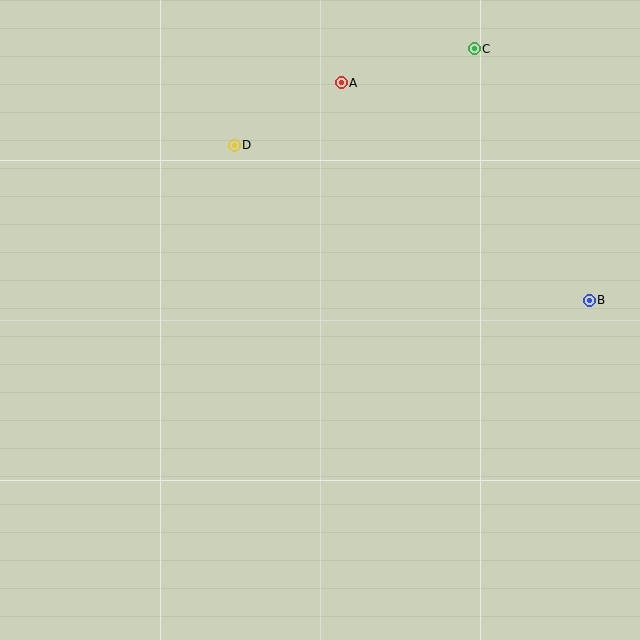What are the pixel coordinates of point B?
Point B is at (589, 300).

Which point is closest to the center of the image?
Point D at (234, 145) is closest to the center.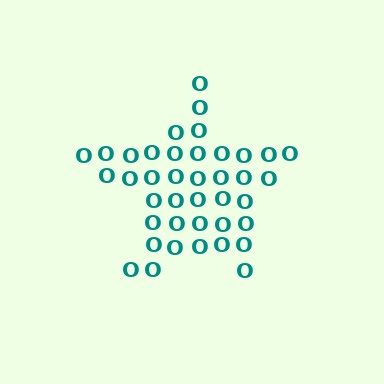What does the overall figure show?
The overall figure shows a star.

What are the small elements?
The small elements are letter O's.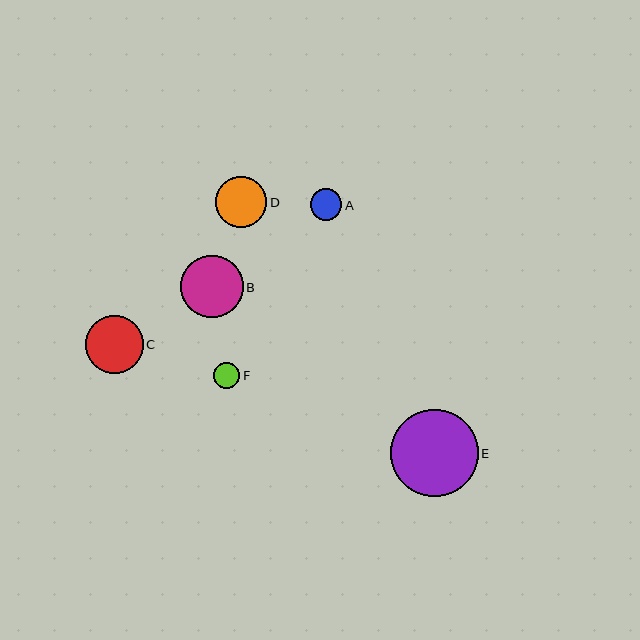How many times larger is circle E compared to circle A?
Circle E is approximately 2.8 times the size of circle A.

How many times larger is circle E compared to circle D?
Circle E is approximately 1.7 times the size of circle D.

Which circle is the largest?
Circle E is the largest with a size of approximately 88 pixels.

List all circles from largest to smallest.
From largest to smallest: E, B, C, D, A, F.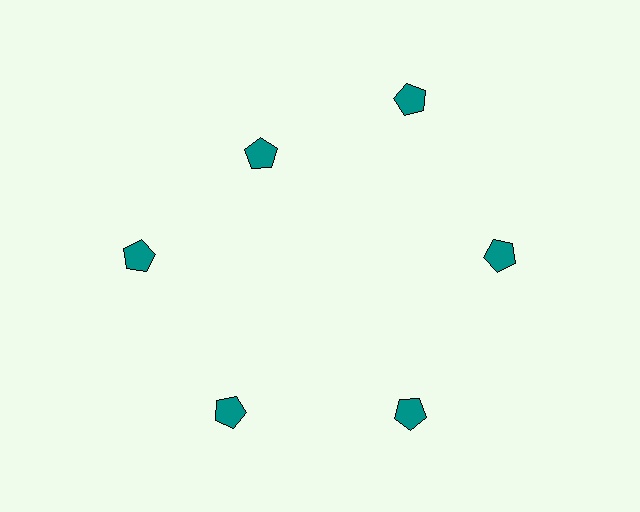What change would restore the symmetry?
The symmetry would be restored by moving it outward, back onto the ring so that all 6 pentagons sit at equal angles and equal distance from the center.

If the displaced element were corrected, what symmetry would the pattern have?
It would have 6-fold rotational symmetry — the pattern would map onto itself every 60 degrees.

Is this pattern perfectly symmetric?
No. The 6 teal pentagons are arranged in a ring, but one element near the 11 o'clock position is pulled inward toward the center, breaking the 6-fold rotational symmetry.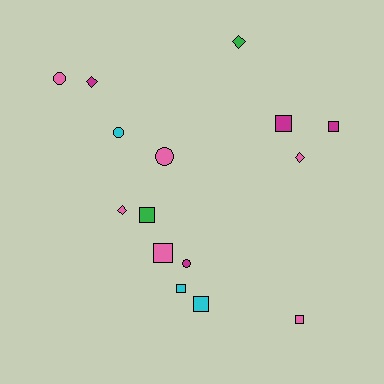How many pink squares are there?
There are 2 pink squares.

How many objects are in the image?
There are 15 objects.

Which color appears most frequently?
Pink, with 6 objects.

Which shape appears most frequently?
Square, with 7 objects.